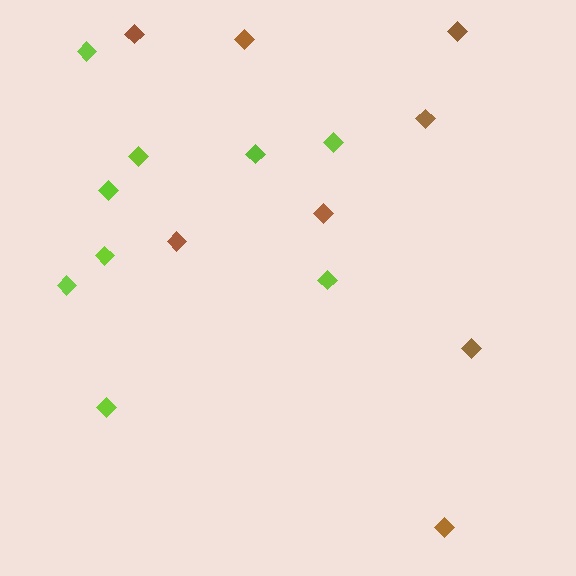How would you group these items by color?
There are 2 groups: one group of brown diamonds (8) and one group of lime diamonds (9).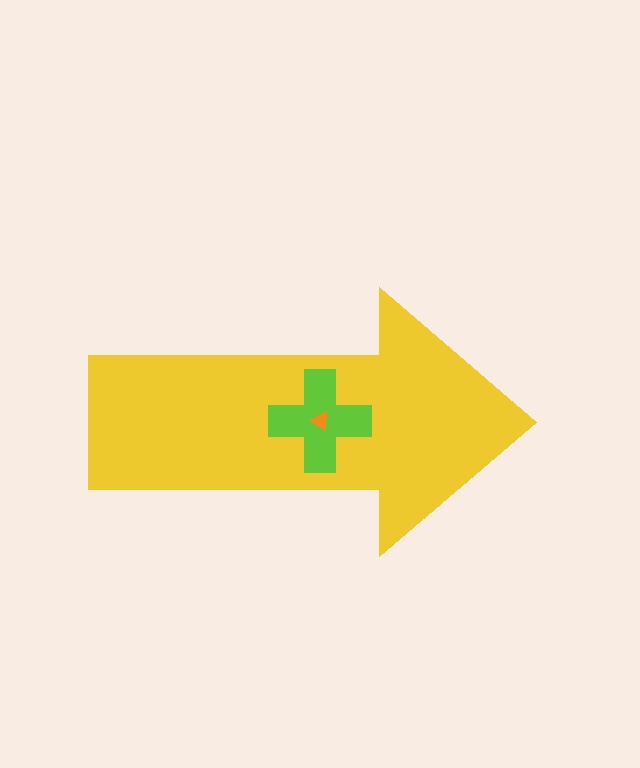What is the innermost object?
The orange triangle.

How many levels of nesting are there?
3.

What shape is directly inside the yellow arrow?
The lime cross.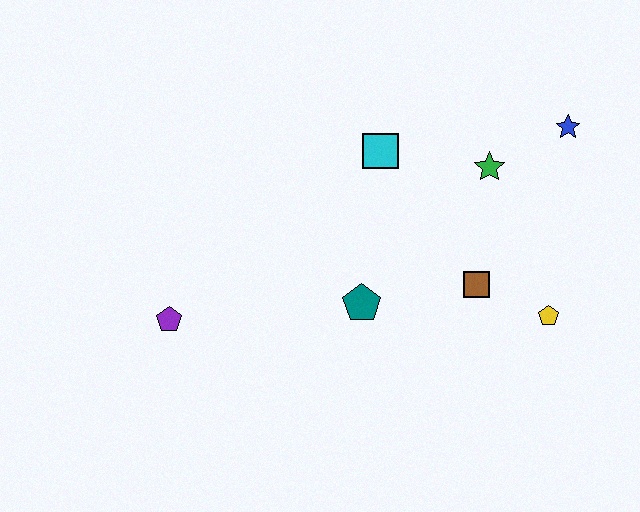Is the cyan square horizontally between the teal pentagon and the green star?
Yes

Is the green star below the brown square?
No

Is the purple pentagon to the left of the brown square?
Yes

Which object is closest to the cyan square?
The green star is closest to the cyan square.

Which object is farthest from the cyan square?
The purple pentagon is farthest from the cyan square.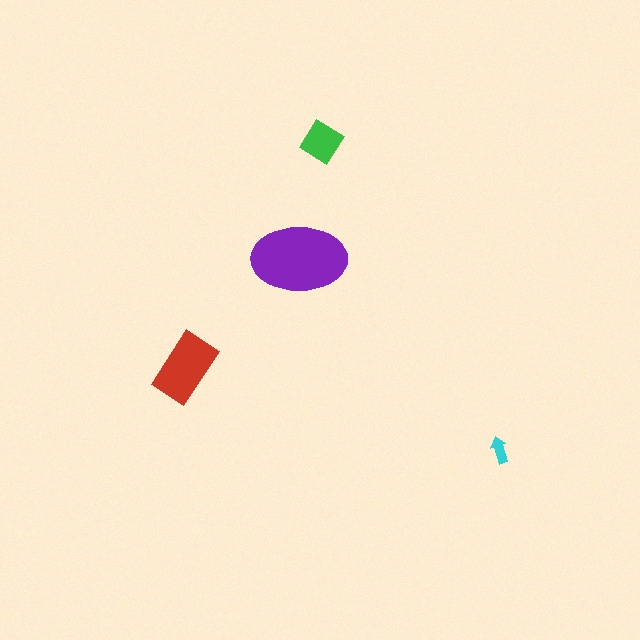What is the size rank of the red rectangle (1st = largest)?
2nd.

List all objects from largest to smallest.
The purple ellipse, the red rectangle, the green diamond, the cyan arrow.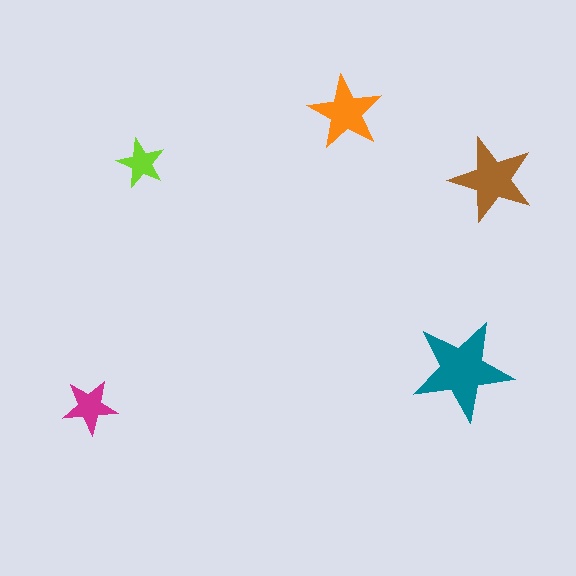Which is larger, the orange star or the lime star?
The orange one.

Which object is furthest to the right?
The brown star is rightmost.